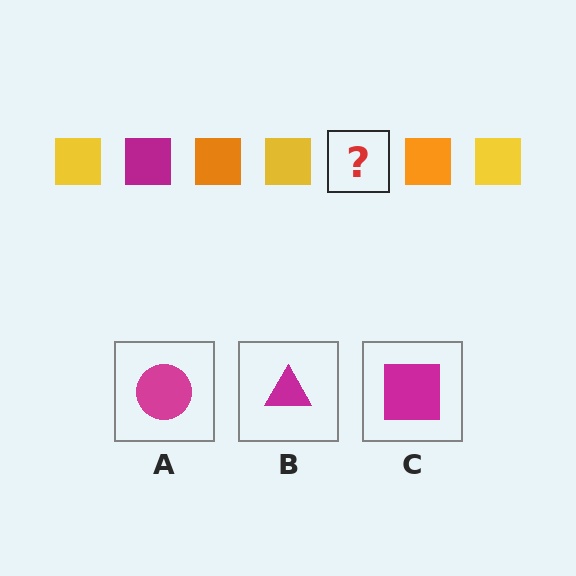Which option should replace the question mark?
Option C.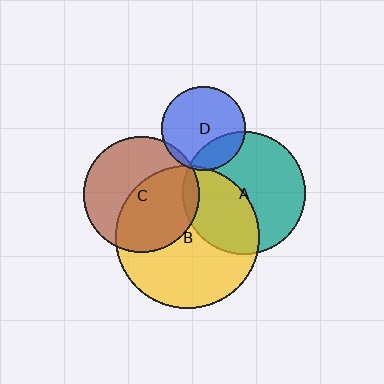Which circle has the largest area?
Circle B (yellow).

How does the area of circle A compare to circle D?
Approximately 2.2 times.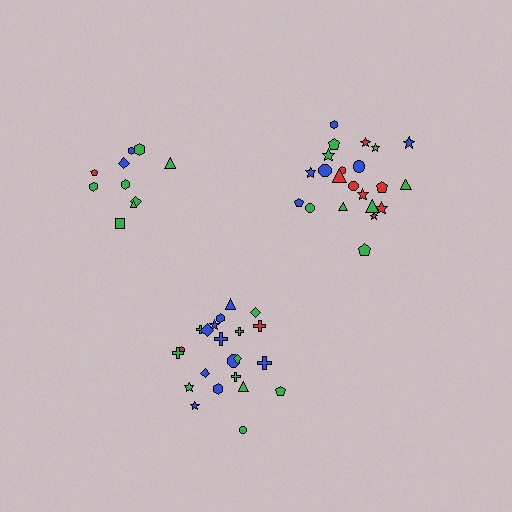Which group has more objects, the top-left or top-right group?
The top-right group.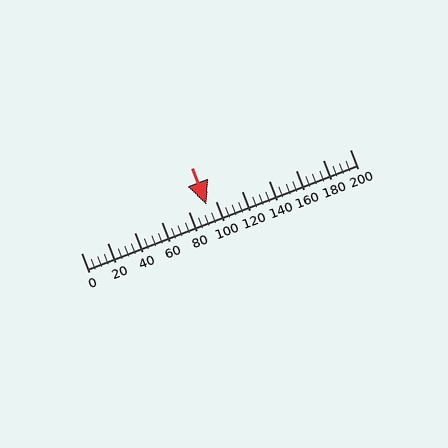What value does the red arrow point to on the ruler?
The red arrow points to approximately 93.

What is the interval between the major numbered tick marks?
The major tick marks are spaced 20 units apart.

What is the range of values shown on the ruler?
The ruler shows values from 0 to 200.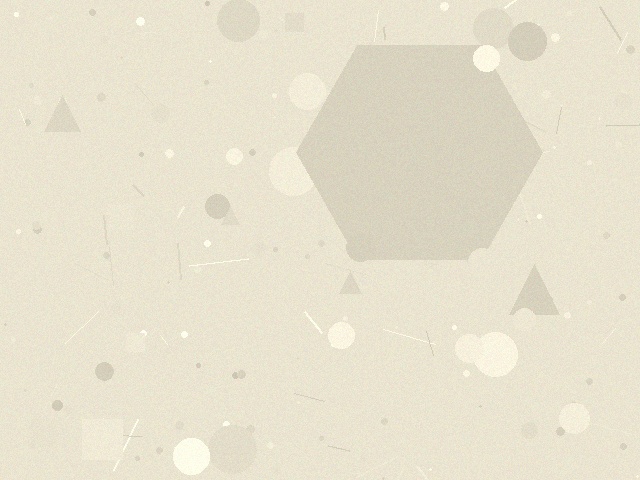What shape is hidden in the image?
A hexagon is hidden in the image.